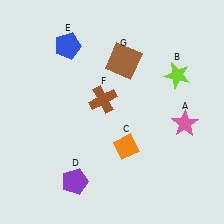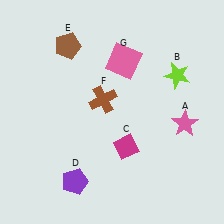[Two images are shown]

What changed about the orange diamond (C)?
In Image 1, C is orange. In Image 2, it changed to magenta.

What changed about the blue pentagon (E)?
In Image 1, E is blue. In Image 2, it changed to brown.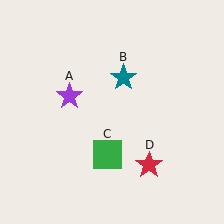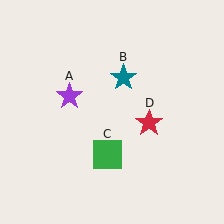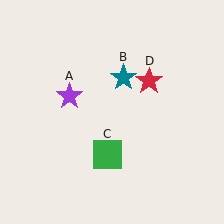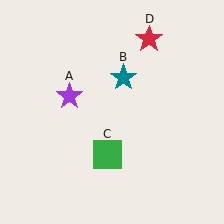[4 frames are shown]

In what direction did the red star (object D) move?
The red star (object D) moved up.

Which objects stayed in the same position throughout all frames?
Purple star (object A) and teal star (object B) and green square (object C) remained stationary.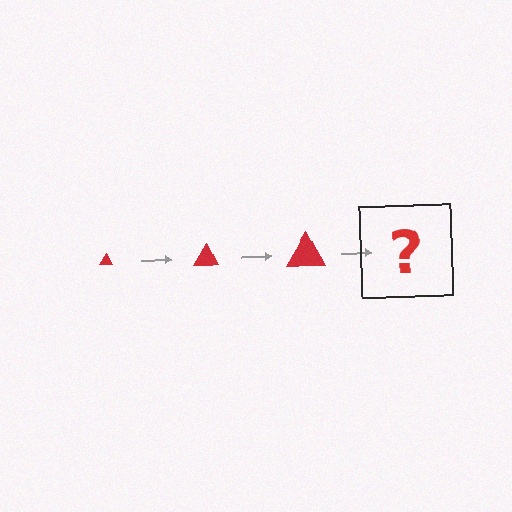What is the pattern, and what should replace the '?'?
The pattern is that the triangle gets progressively larger each step. The '?' should be a red triangle, larger than the previous one.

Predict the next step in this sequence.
The next step is a red triangle, larger than the previous one.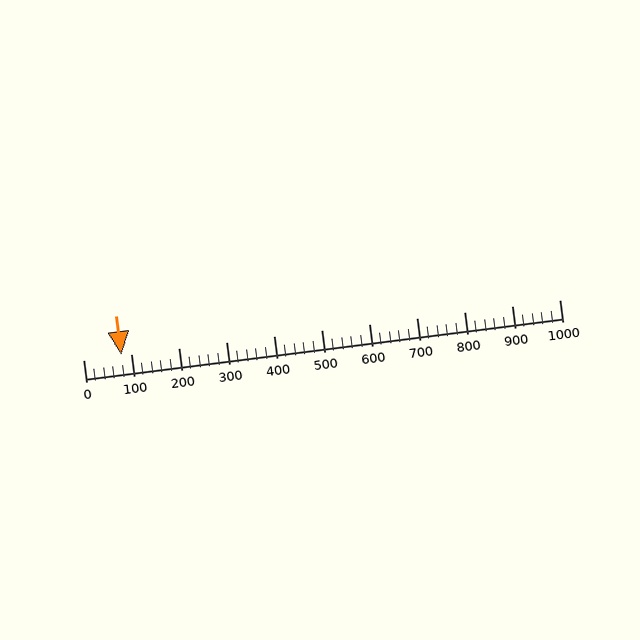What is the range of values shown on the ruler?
The ruler shows values from 0 to 1000.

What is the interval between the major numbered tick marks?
The major tick marks are spaced 100 units apart.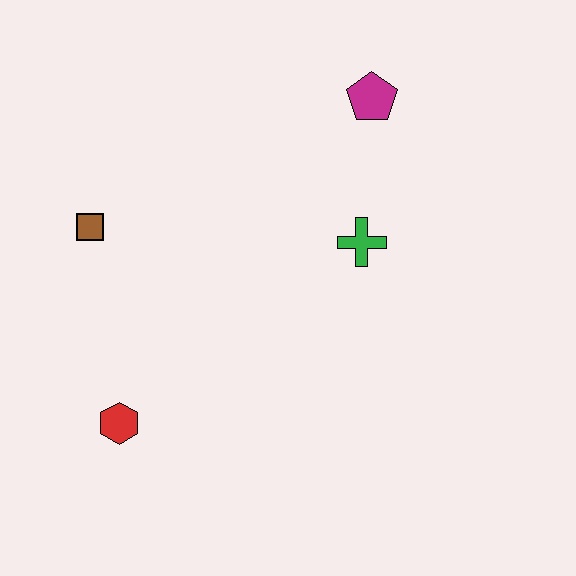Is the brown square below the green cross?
No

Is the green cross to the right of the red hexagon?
Yes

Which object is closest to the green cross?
The magenta pentagon is closest to the green cross.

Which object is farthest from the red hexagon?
The magenta pentagon is farthest from the red hexagon.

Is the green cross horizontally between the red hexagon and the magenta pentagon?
Yes